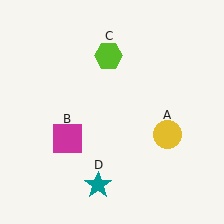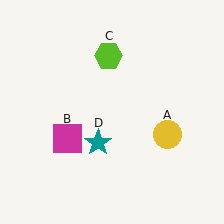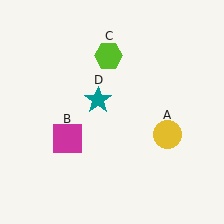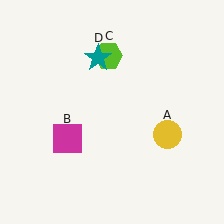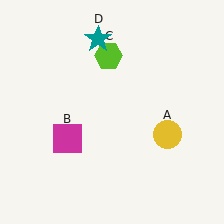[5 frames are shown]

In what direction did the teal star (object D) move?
The teal star (object D) moved up.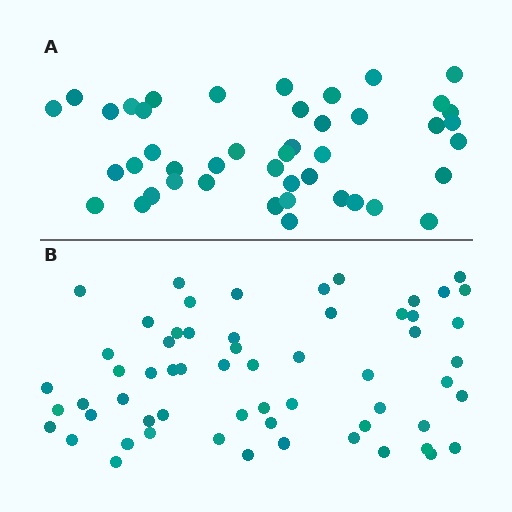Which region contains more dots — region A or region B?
Region B (the bottom region) has more dots.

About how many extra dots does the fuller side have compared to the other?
Region B has approximately 15 more dots than region A.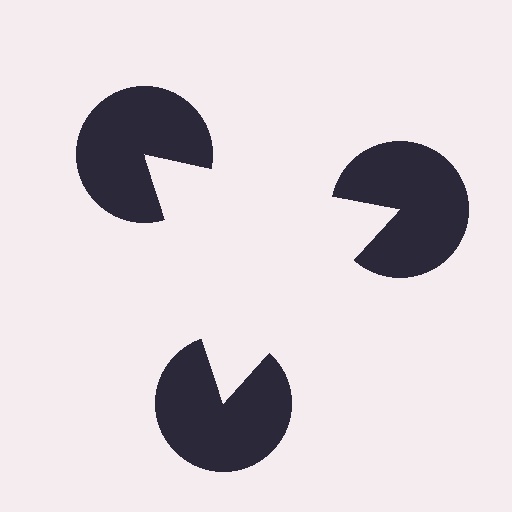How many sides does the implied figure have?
3 sides.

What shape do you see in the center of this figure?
An illusory triangle — its edges are inferred from the aligned wedge cuts in the pac-man discs, not physically drawn.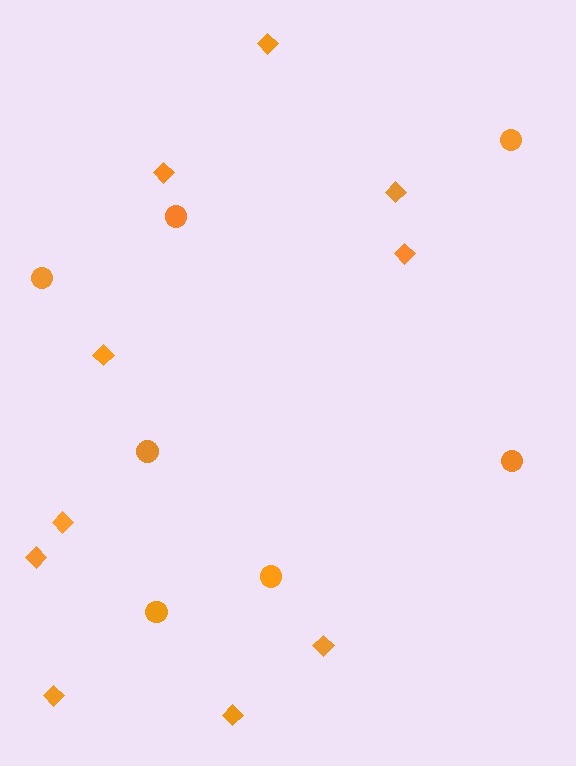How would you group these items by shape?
There are 2 groups: one group of diamonds (10) and one group of circles (7).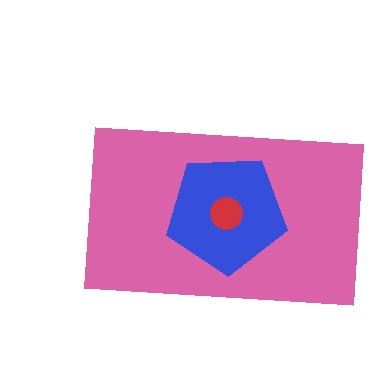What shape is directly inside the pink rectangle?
The blue pentagon.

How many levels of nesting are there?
3.